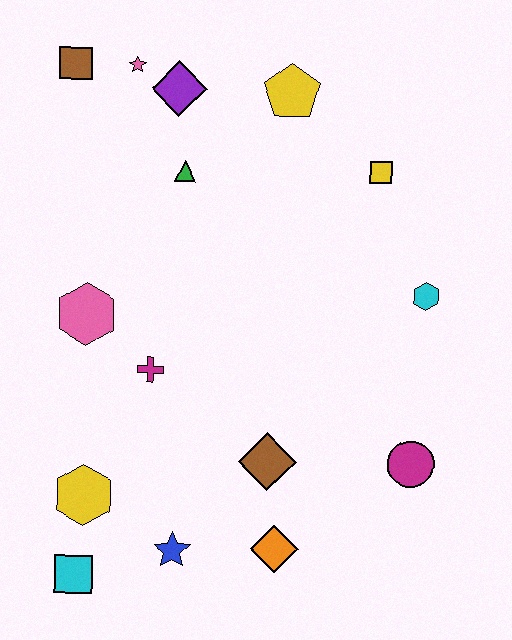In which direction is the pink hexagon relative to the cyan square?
The pink hexagon is above the cyan square.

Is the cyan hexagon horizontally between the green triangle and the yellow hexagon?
No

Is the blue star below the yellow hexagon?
Yes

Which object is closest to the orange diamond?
The brown diamond is closest to the orange diamond.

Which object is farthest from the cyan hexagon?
The cyan square is farthest from the cyan hexagon.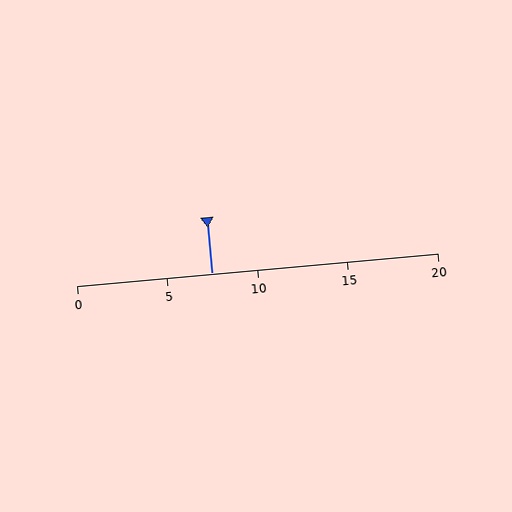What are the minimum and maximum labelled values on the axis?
The axis runs from 0 to 20.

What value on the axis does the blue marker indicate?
The marker indicates approximately 7.5.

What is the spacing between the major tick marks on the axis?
The major ticks are spaced 5 apart.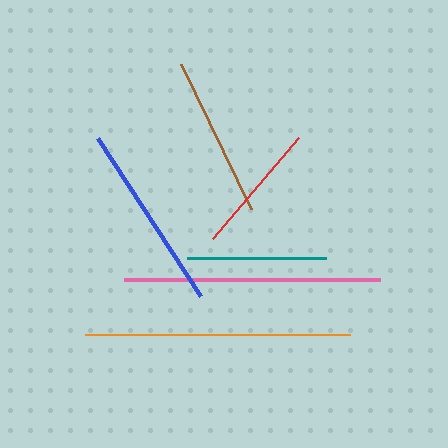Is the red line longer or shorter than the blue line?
The blue line is longer than the red line.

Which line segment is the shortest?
The red line is the shortest at approximately 133 pixels.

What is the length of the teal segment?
The teal segment is approximately 139 pixels long.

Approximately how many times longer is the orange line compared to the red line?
The orange line is approximately 2.0 times the length of the red line.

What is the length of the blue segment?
The blue segment is approximately 189 pixels long.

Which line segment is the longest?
The orange line is the longest at approximately 265 pixels.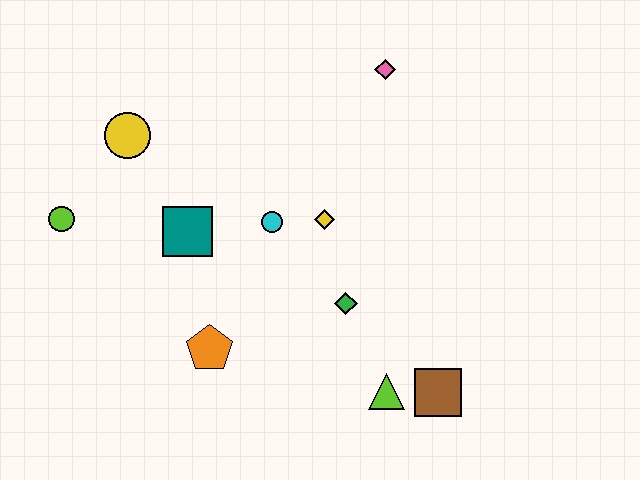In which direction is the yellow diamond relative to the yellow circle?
The yellow diamond is to the right of the yellow circle.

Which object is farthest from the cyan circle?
The brown square is farthest from the cyan circle.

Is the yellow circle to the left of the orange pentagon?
Yes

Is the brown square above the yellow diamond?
No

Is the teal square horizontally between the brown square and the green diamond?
No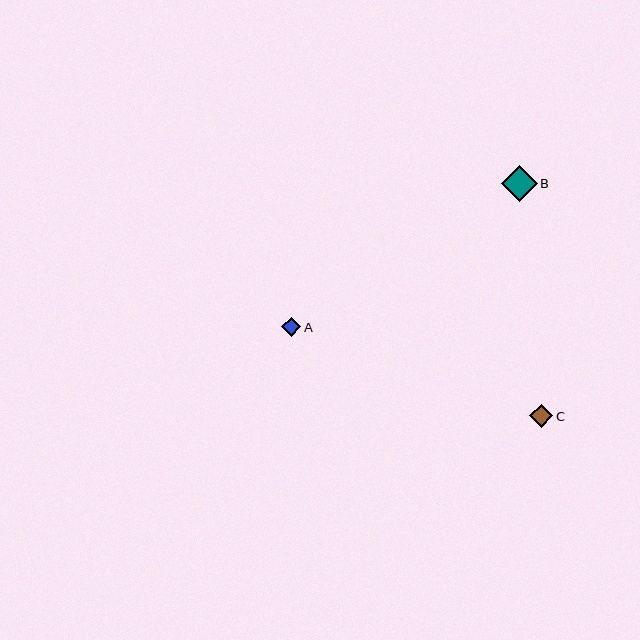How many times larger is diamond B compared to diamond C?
Diamond B is approximately 1.5 times the size of diamond C.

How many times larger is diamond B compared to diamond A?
Diamond B is approximately 1.9 times the size of diamond A.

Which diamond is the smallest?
Diamond A is the smallest with a size of approximately 19 pixels.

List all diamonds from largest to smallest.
From largest to smallest: B, C, A.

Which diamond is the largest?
Diamond B is the largest with a size of approximately 35 pixels.